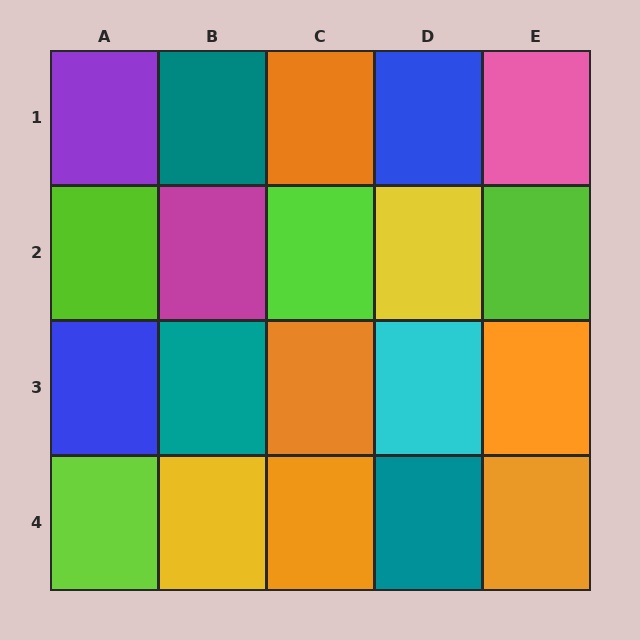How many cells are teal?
3 cells are teal.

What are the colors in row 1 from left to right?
Purple, teal, orange, blue, pink.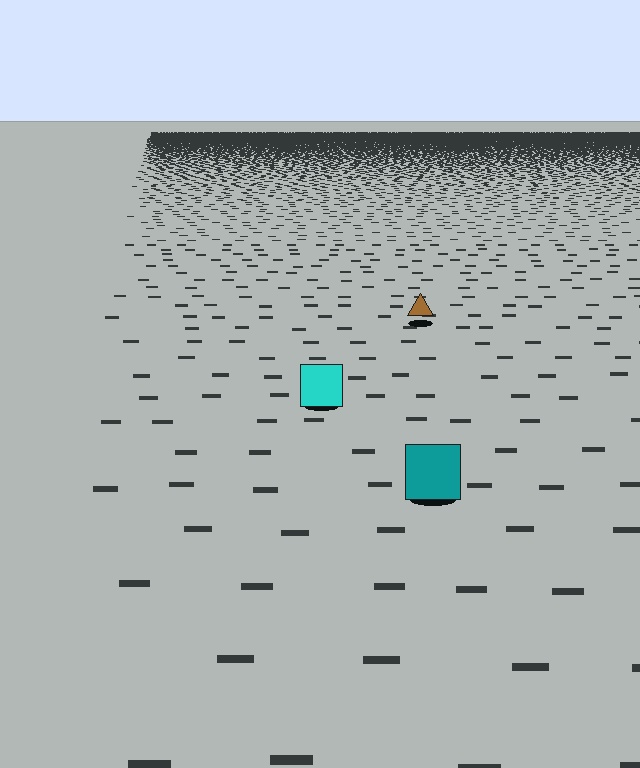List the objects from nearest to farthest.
From nearest to farthest: the teal square, the cyan square, the brown triangle.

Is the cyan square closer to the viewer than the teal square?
No. The teal square is closer — you can tell from the texture gradient: the ground texture is coarser near it.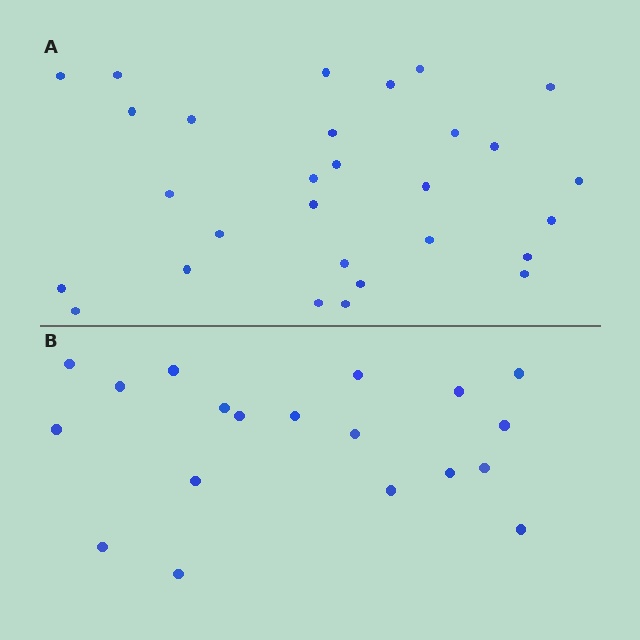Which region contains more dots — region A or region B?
Region A (the top region) has more dots.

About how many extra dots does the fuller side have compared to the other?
Region A has roughly 10 or so more dots than region B.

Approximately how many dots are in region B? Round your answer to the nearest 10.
About 20 dots. (The exact count is 19, which rounds to 20.)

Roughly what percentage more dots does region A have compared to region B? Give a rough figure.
About 55% more.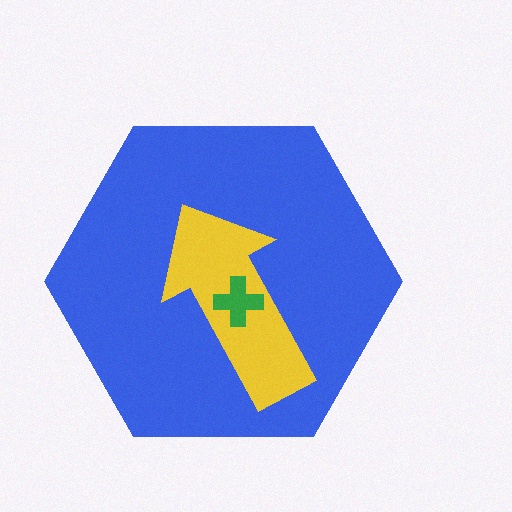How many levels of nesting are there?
3.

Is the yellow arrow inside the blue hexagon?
Yes.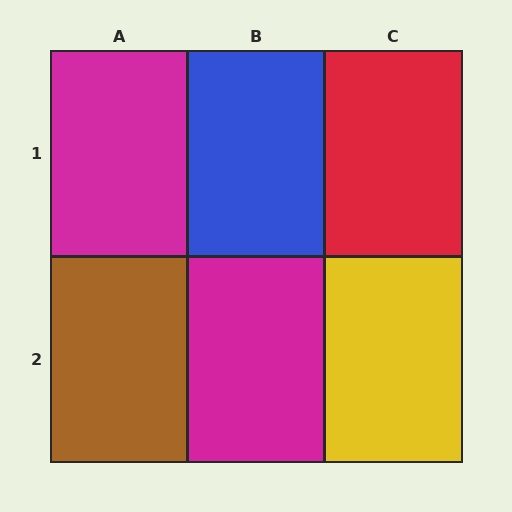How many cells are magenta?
2 cells are magenta.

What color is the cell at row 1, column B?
Blue.